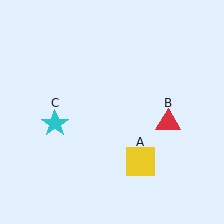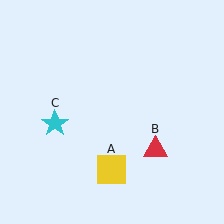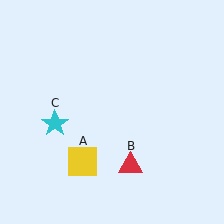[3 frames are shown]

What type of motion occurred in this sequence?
The yellow square (object A), red triangle (object B) rotated clockwise around the center of the scene.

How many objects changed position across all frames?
2 objects changed position: yellow square (object A), red triangle (object B).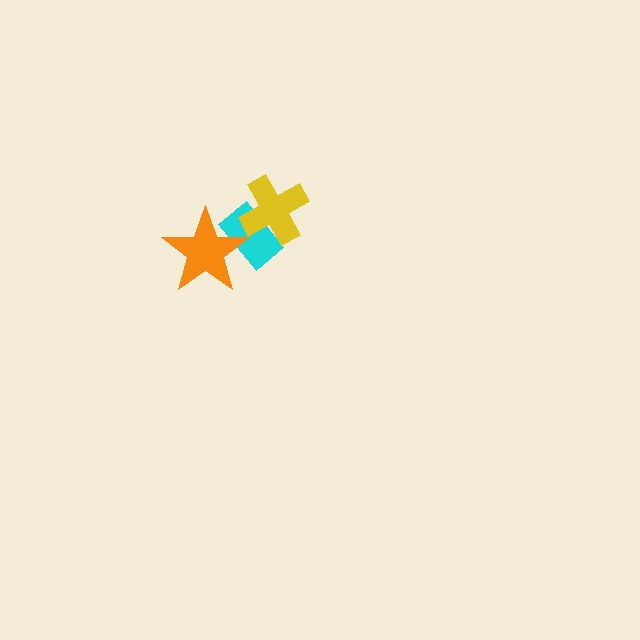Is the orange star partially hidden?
No, no other shape covers it.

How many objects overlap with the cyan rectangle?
2 objects overlap with the cyan rectangle.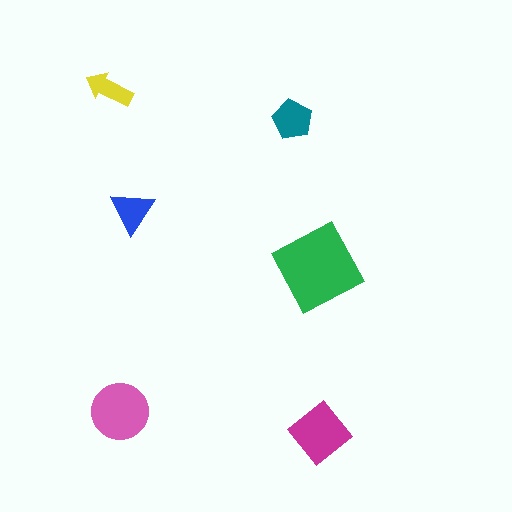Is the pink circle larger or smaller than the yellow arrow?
Larger.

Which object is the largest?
The green diamond.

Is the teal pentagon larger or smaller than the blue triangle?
Larger.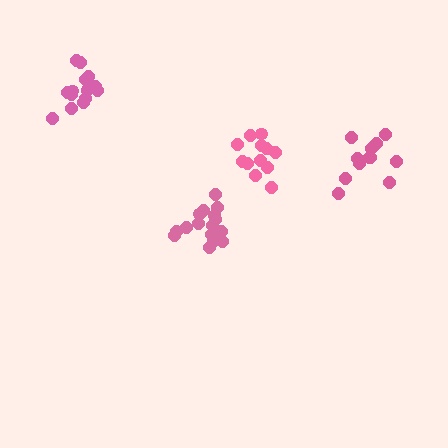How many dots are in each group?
Group 1: 14 dots, Group 2: 17 dots, Group 3: 12 dots, Group 4: 12 dots (55 total).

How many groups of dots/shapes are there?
There are 4 groups.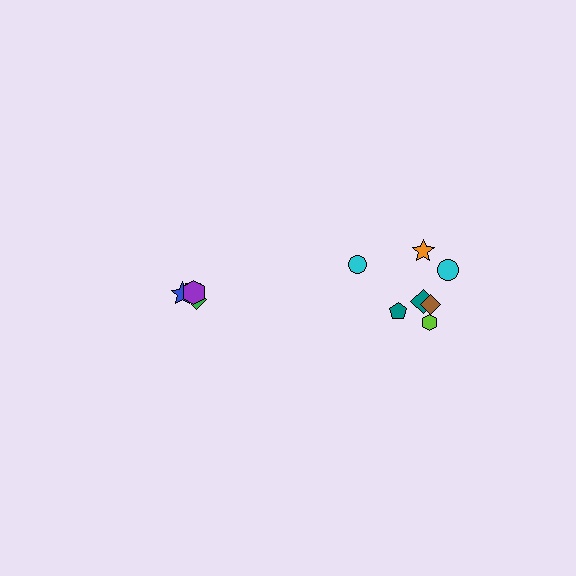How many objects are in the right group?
There are 7 objects.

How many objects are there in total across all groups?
There are 11 objects.